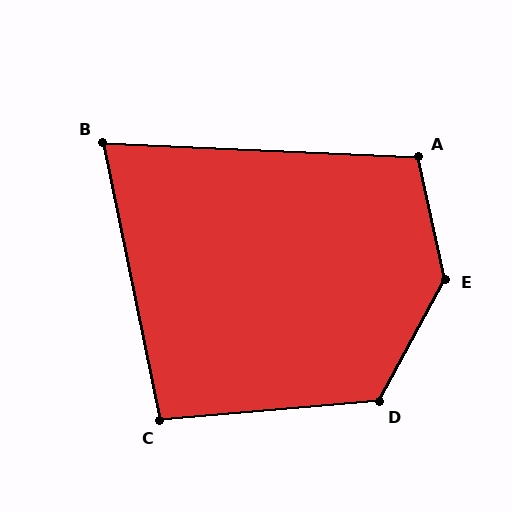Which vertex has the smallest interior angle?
B, at approximately 76 degrees.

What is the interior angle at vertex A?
Approximately 105 degrees (obtuse).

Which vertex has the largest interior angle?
E, at approximately 139 degrees.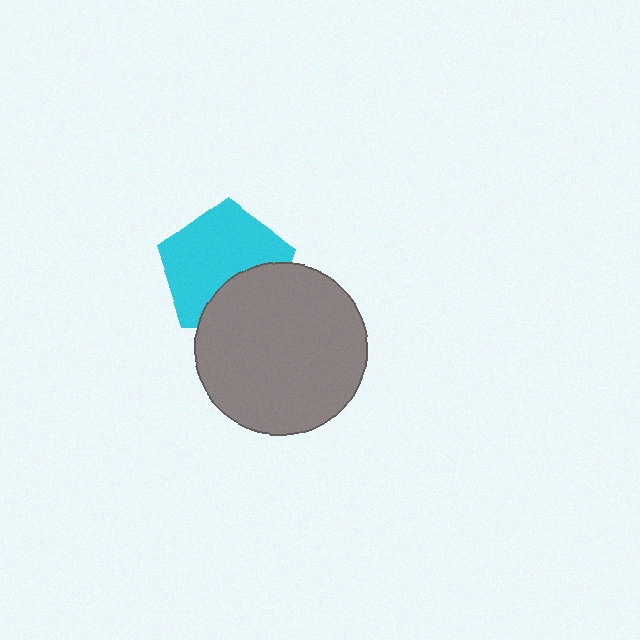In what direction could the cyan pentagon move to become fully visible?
The cyan pentagon could move up. That would shift it out from behind the gray circle entirely.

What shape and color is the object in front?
The object in front is a gray circle.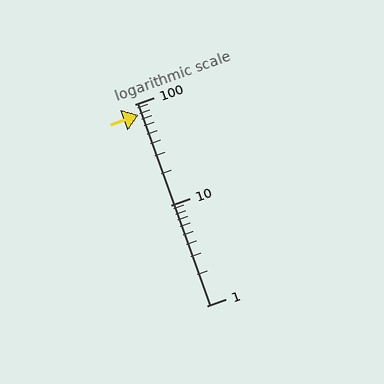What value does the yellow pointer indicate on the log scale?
The pointer indicates approximately 78.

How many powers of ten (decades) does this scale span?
The scale spans 2 decades, from 1 to 100.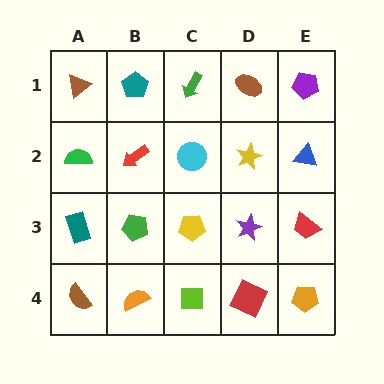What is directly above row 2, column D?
A brown ellipse.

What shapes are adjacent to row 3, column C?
A cyan circle (row 2, column C), a lime square (row 4, column C), a green pentagon (row 3, column B), a purple star (row 3, column D).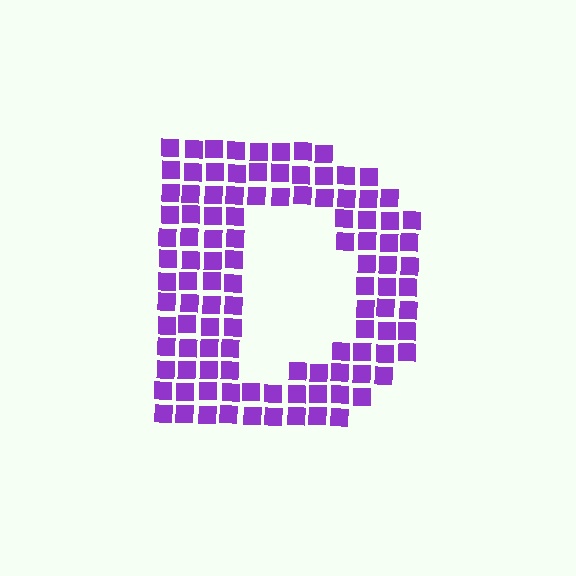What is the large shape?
The large shape is the letter D.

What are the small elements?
The small elements are squares.